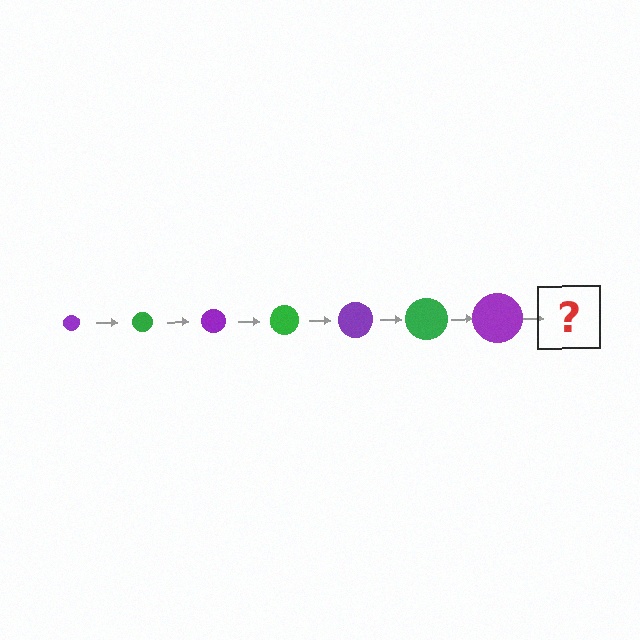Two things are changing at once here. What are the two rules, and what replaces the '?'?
The two rules are that the circle grows larger each step and the color cycles through purple and green. The '?' should be a green circle, larger than the previous one.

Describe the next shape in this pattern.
It should be a green circle, larger than the previous one.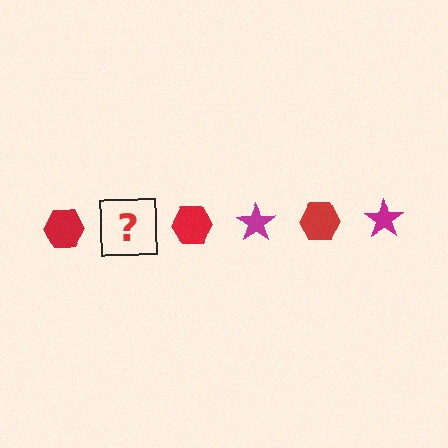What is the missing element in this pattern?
The missing element is a magenta star.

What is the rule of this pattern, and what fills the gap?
The rule is that the pattern alternates between red hexagon and magenta star. The gap should be filled with a magenta star.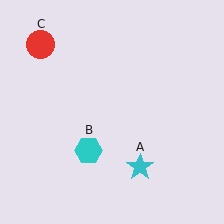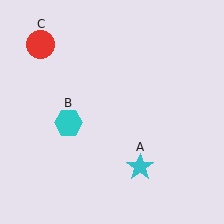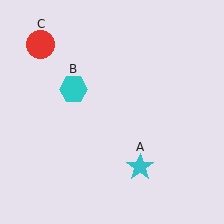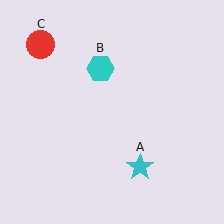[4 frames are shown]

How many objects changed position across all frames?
1 object changed position: cyan hexagon (object B).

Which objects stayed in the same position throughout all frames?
Cyan star (object A) and red circle (object C) remained stationary.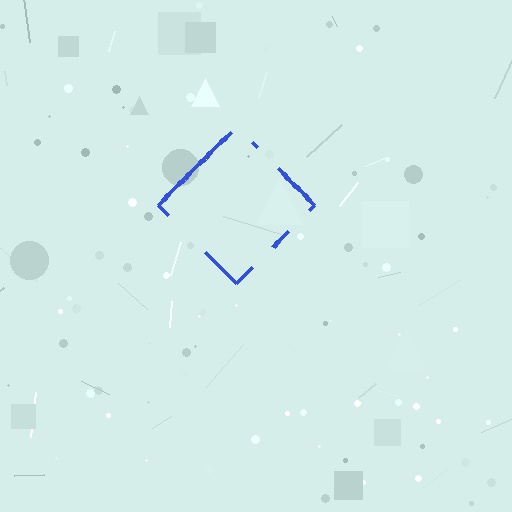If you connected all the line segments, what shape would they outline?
They would outline a diamond.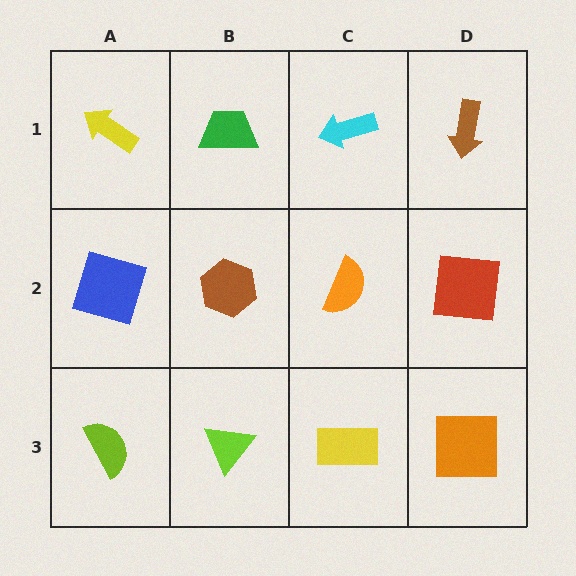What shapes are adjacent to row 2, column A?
A yellow arrow (row 1, column A), a lime semicircle (row 3, column A), a brown hexagon (row 2, column B).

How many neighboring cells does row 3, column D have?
2.